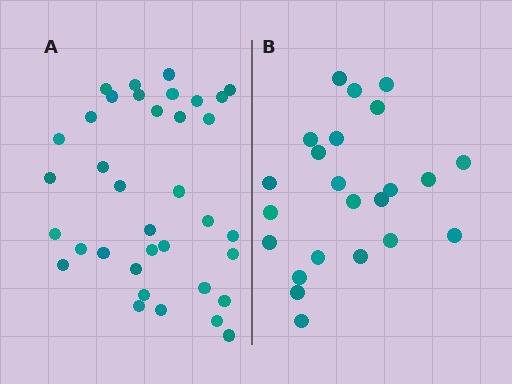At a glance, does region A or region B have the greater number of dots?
Region A (the left region) has more dots.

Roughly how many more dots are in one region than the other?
Region A has approximately 15 more dots than region B.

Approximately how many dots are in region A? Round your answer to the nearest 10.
About 40 dots. (The exact count is 36, which rounds to 40.)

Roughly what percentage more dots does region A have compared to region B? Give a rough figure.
About 55% more.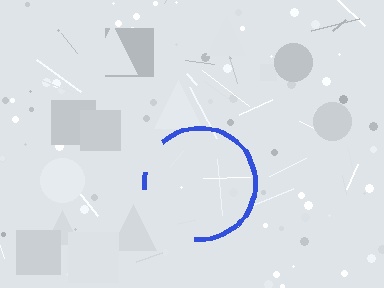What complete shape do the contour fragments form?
The contour fragments form a circle.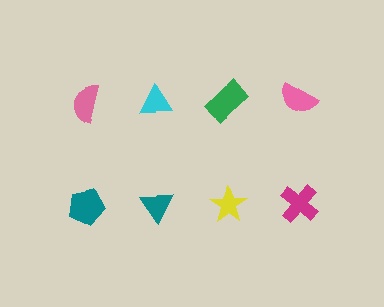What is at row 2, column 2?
A teal triangle.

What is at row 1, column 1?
A pink semicircle.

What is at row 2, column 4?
A magenta cross.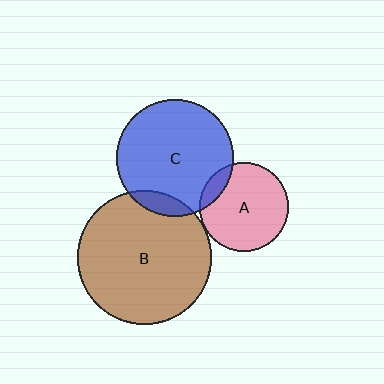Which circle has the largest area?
Circle B (brown).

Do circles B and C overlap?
Yes.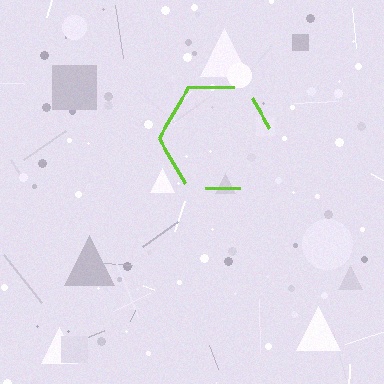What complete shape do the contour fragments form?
The contour fragments form a hexagon.